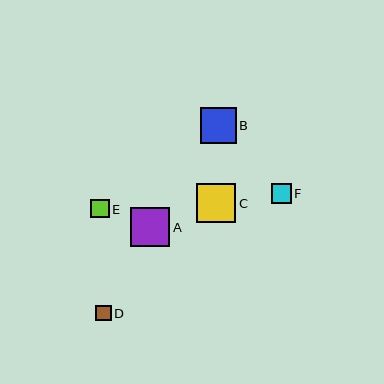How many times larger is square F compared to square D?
Square F is approximately 1.3 times the size of square D.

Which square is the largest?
Square A is the largest with a size of approximately 39 pixels.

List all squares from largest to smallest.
From largest to smallest: A, C, B, F, E, D.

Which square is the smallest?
Square D is the smallest with a size of approximately 16 pixels.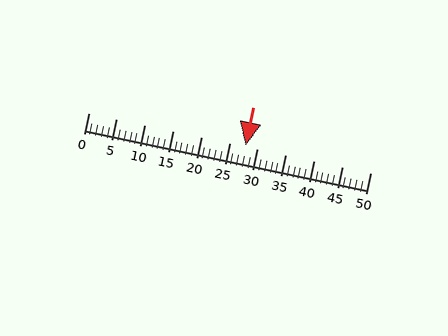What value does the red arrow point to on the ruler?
The red arrow points to approximately 28.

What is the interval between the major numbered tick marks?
The major tick marks are spaced 5 units apart.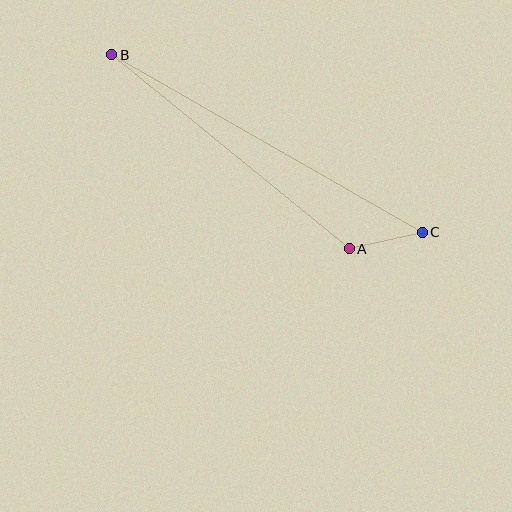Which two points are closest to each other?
Points A and C are closest to each other.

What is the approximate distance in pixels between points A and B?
The distance between A and B is approximately 307 pixels.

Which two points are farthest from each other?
Points B and C are farthest from each other.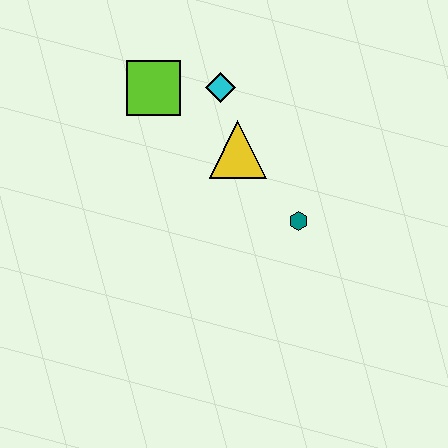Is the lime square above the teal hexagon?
Yes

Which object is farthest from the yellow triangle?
The lime square is farthest from the yellow triangle.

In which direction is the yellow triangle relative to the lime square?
The yellow triangle is to the right of the lime square.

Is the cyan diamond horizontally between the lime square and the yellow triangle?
Yes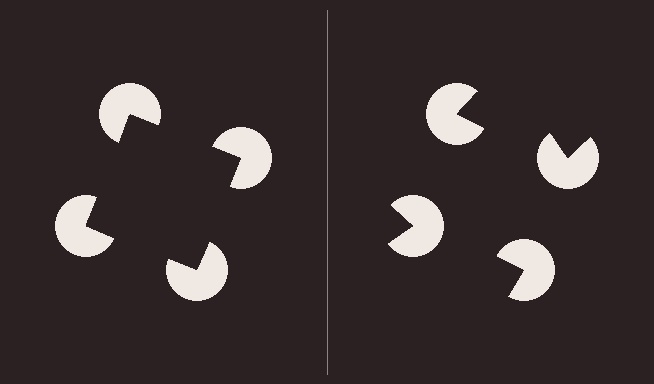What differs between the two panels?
The pac-man discs are positioned identically on both sides; only the wedge orientations differ. On the left they align to a square; on the right they are misaligned.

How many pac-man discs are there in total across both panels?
8 — 4 on each side.